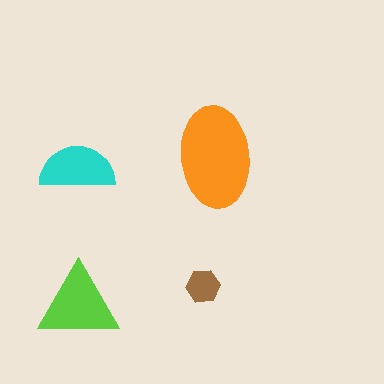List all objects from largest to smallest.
The orange ellipse, the lime triangle, the cyan semicircle, the brown hexagon.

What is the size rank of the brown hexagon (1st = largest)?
4th.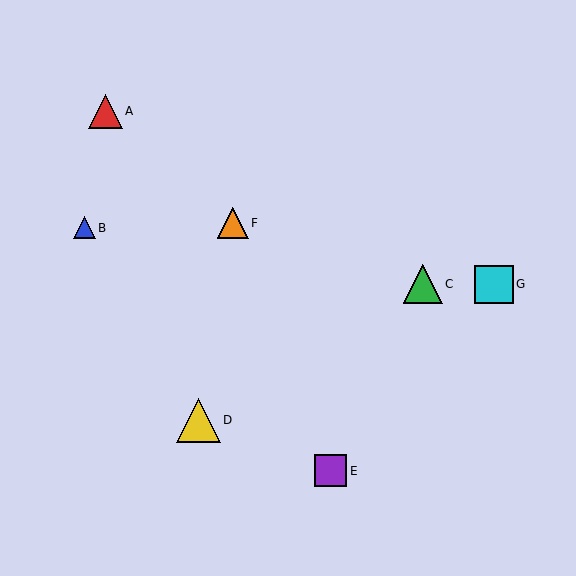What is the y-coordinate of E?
Object E is at y≈471.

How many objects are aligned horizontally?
2 objects (C, G) are aligned horizontally.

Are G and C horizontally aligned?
Yes, both are at y≈284.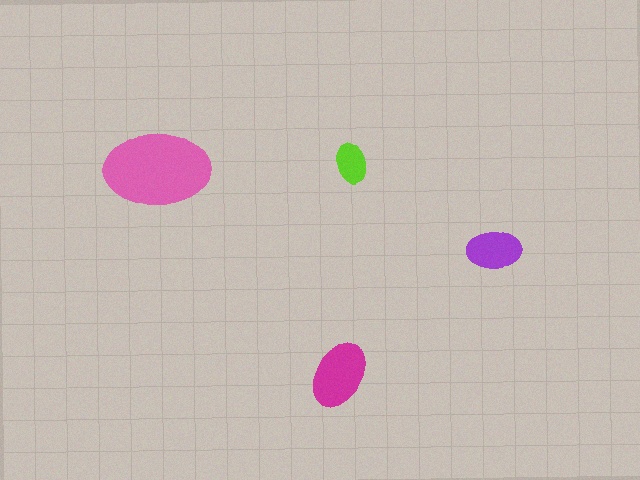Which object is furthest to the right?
The purple ellipse is rightmost.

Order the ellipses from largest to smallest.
the pink one, the magenta one, the purple one, the lime one.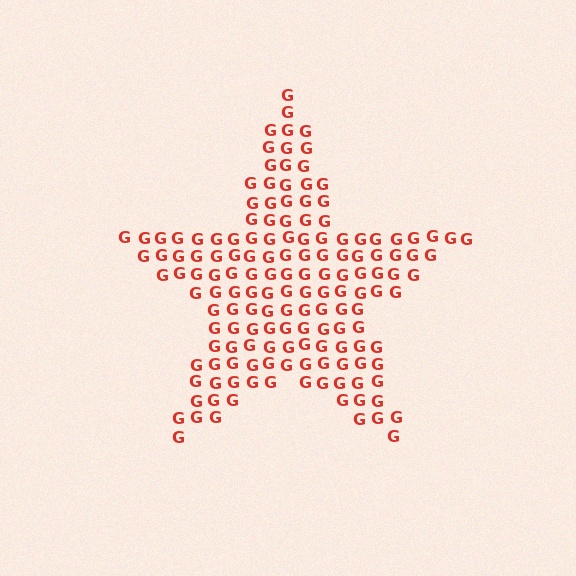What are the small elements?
The small elements are letter G's.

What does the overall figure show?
The overall figure shows a star.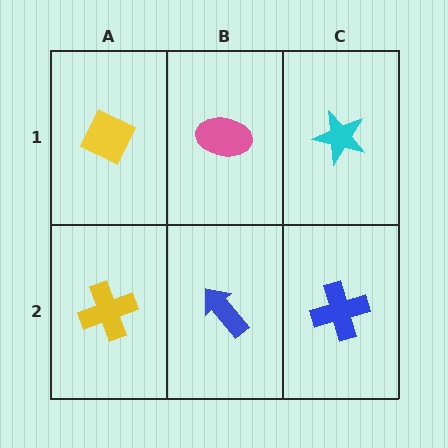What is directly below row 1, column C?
A blue cross.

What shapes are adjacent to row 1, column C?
A blue cross (row 2, column C), a pink ellipse (row 1, column B).